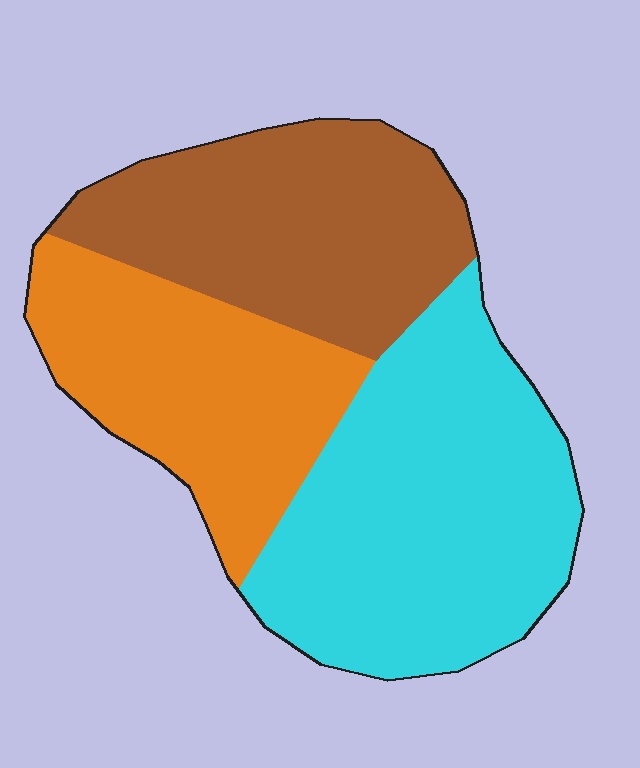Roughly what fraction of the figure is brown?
Brown covers roughly 30% of the figure.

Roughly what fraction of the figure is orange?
Orange covers around 30% of the figure.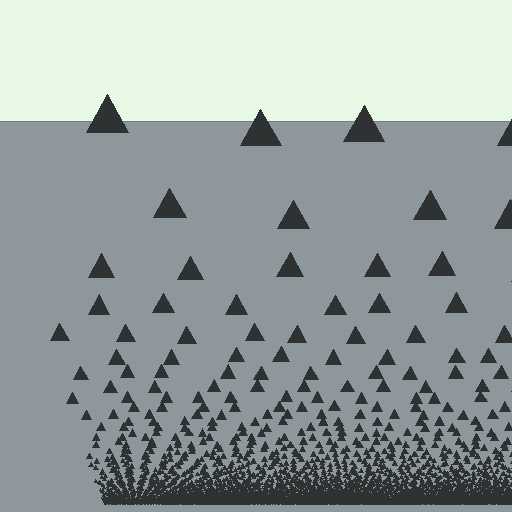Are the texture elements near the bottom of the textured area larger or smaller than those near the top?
Smaller. The gradient is inverted — elements near the bottom are smaller and denser.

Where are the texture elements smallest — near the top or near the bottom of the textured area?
Near the bottom.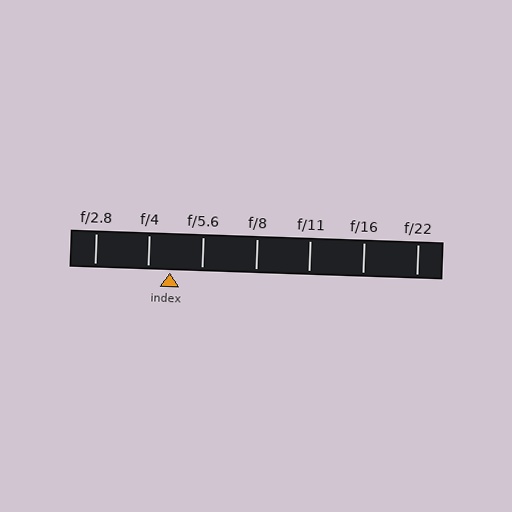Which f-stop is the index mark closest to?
The index mark is closest to f/4.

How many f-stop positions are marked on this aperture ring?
There are 7 f-stop positions marked.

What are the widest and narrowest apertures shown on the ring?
The widest aperture shown is f/2.8 and the narrowest is f/22.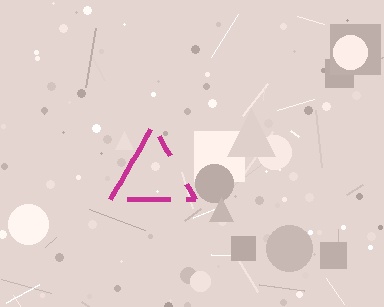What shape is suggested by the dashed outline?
The dashed outline suggests a triangle.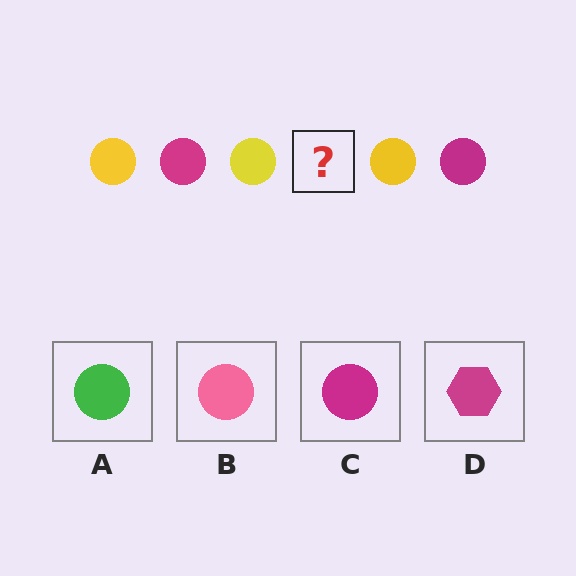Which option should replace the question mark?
Option C.